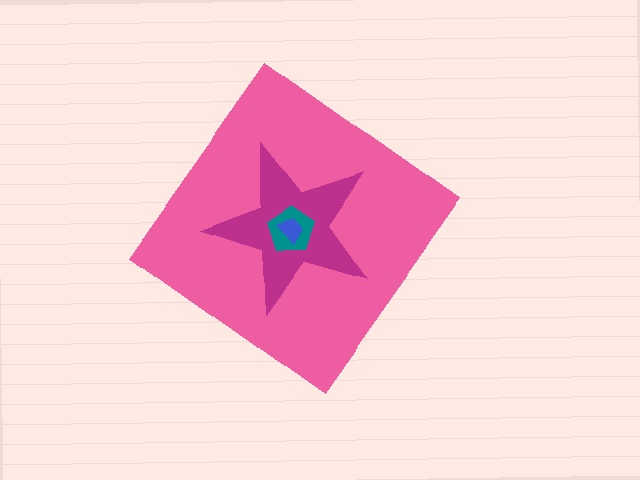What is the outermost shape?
The pink diamond.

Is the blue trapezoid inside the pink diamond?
Yes.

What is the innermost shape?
The blue trapezoid.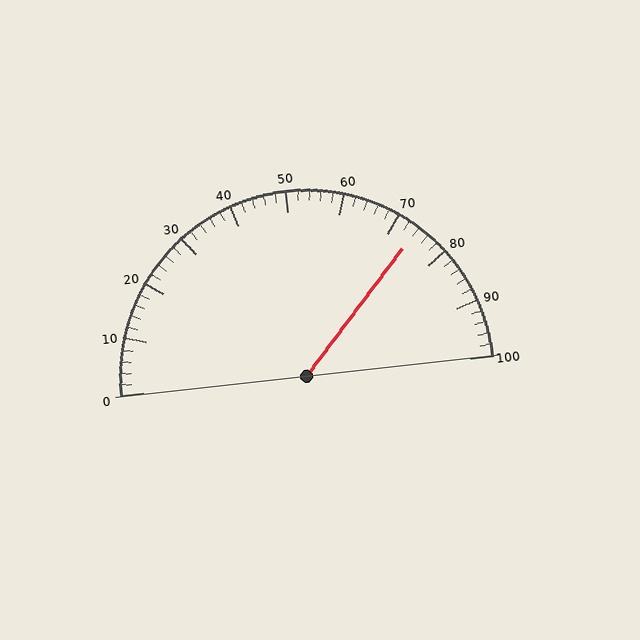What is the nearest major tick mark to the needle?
The nearest major tick mark is 70.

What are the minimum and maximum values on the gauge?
The gauge ranges from 0 to 100.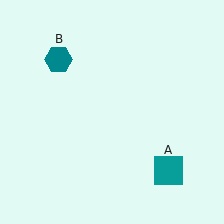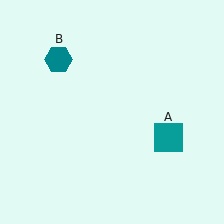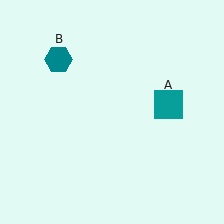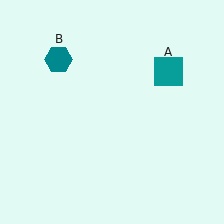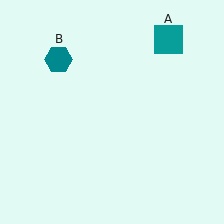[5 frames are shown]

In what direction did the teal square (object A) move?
The teal square (object A) moved up.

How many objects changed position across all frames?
1 object changed position: teal square (object A).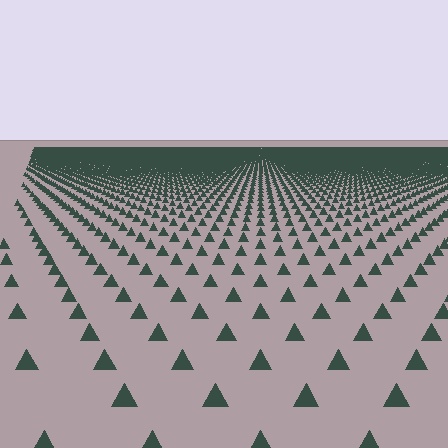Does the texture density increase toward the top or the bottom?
Density increases toward the top.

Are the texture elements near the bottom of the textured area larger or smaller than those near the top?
Larger. Near the bottom, elements are closer to the viewer and appear at a bigger on-screen size.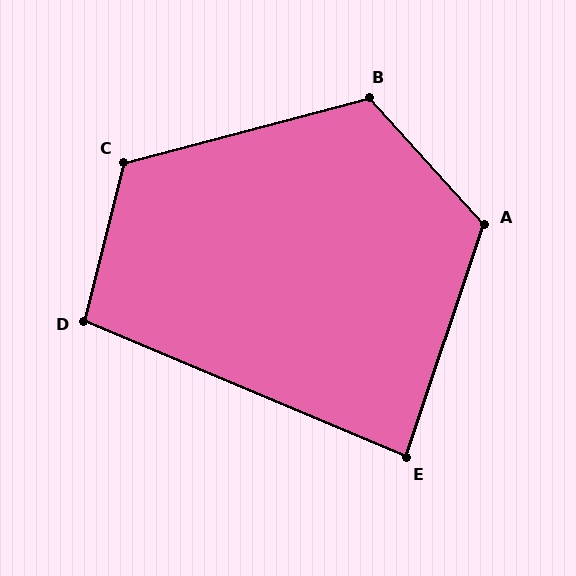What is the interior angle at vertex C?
Approximately 119 degrees (obtuse).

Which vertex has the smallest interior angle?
E, at approximately 86 degrees.